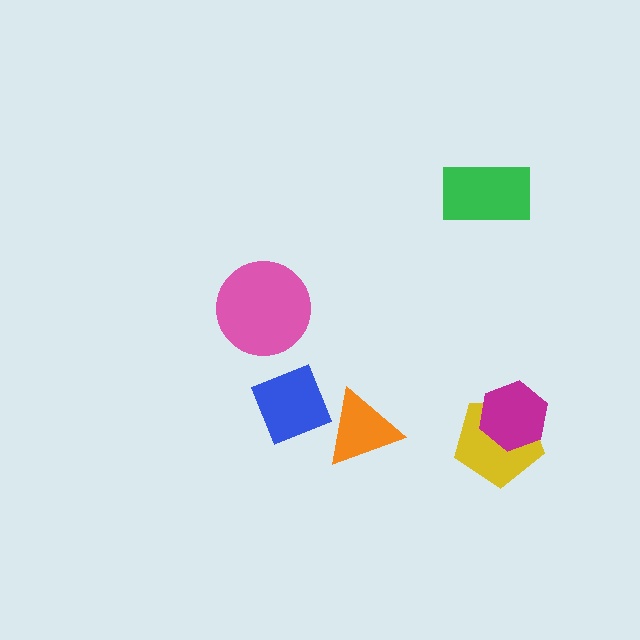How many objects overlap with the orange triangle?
0 objects overlap with the orange triangle.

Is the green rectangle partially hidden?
No, no other shape covers it.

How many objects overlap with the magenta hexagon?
1 object overlaps with the magenta hexagon.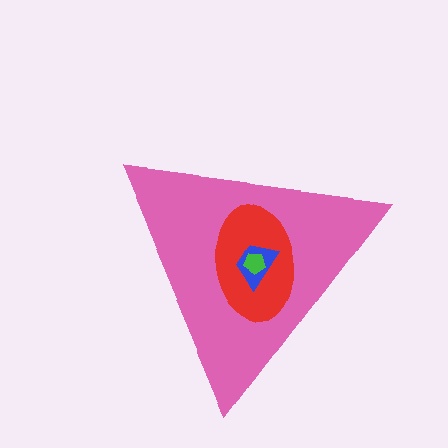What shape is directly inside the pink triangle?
The red ellipse.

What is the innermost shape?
The green pentagon.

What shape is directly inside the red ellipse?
The blue trapezoid.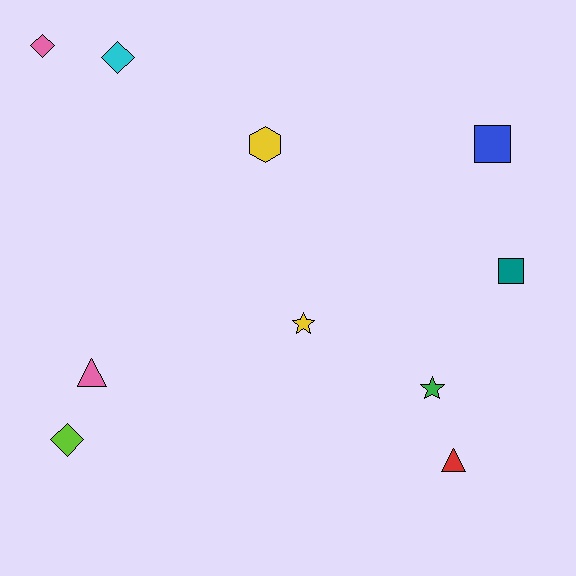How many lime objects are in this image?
There is 1 lime object.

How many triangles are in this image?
There are 2 triangles.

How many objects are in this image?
There are 10 objects.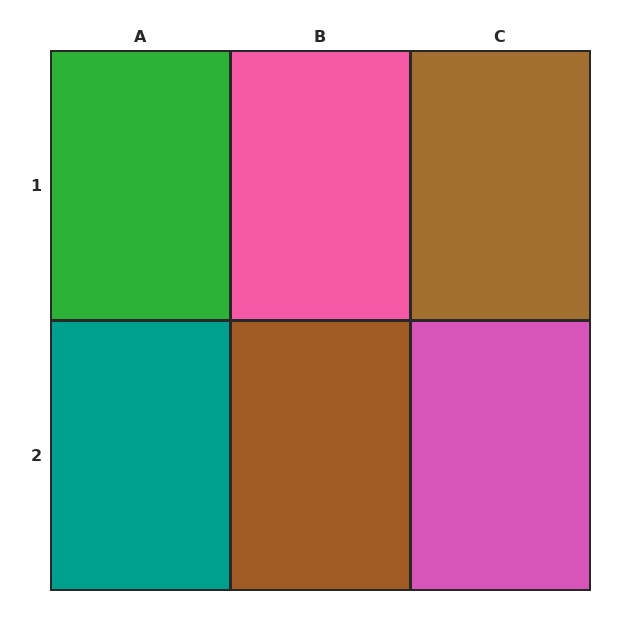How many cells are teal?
1 cell is teal.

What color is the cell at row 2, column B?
Brown.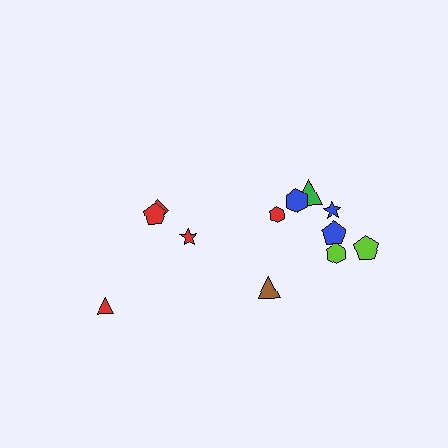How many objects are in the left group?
There are 4 objects.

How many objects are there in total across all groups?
There are 12 objects.